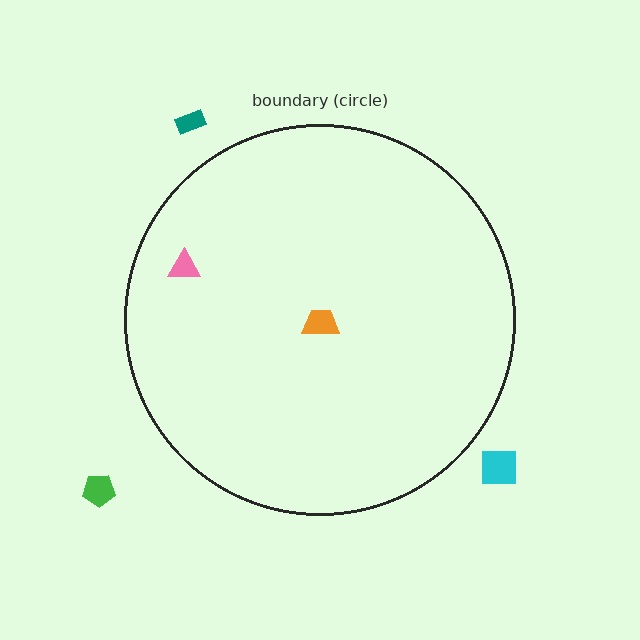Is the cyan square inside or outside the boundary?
Outside.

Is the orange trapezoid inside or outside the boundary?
Inside.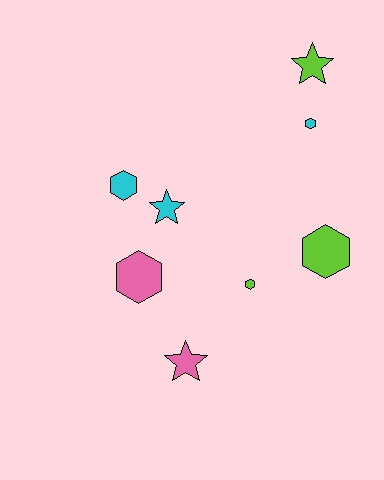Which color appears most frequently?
Cyan, with 3 objects.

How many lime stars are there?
There is 1 lime star.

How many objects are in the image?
There are 8 objects.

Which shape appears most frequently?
Hexagon, with 5 objects.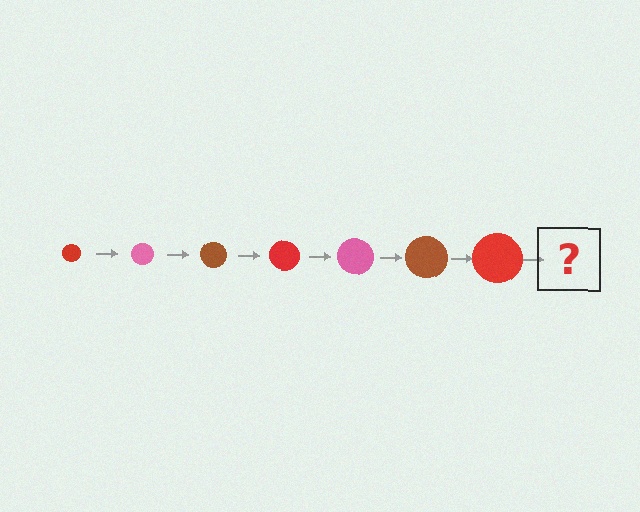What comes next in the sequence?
The next element should be a pink circle, larger than the previous one.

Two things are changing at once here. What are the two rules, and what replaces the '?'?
The two rules are that the circle grows larger each step and the color cycles through red, pink, and brown. The '?' should be a pink circle, larger than the previous one.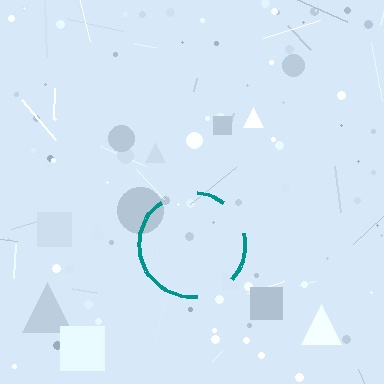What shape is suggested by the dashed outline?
The dashed outline suggests a circle.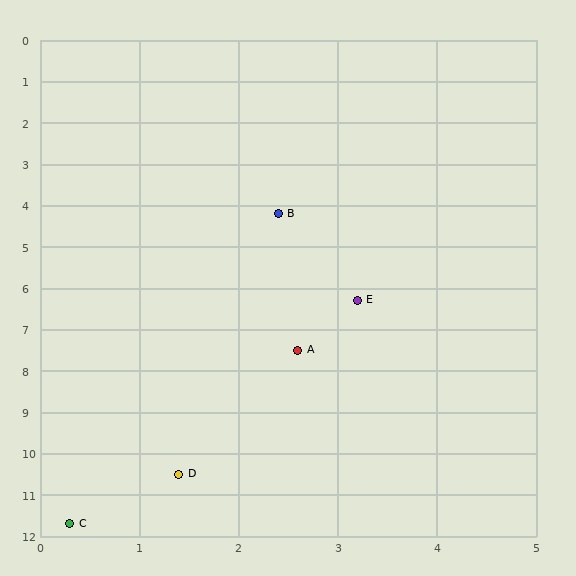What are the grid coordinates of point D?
Point D is at approximately (1.4, 10.5).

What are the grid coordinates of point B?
Point B is at approximately (2.4, 4.2).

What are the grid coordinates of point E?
Point E is at approximately (3.2, 6.3).